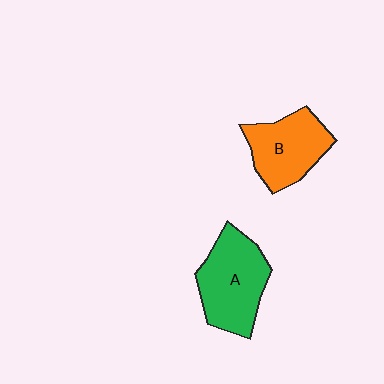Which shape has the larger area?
Shape A (green).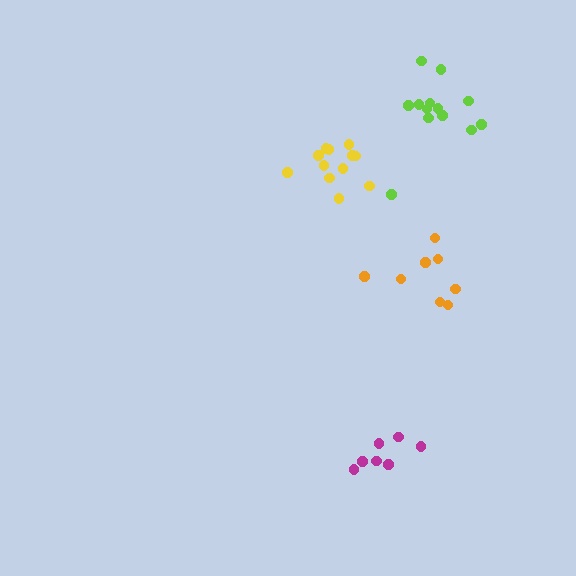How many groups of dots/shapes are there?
There are 4 groups.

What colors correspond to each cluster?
The clusters are colored: orange, magenta, lime, yellow.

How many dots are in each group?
Group 1: 8 dots, Group 2: 7 dots, Group 3: 13 dots, Group 4: 12 dots (40 total).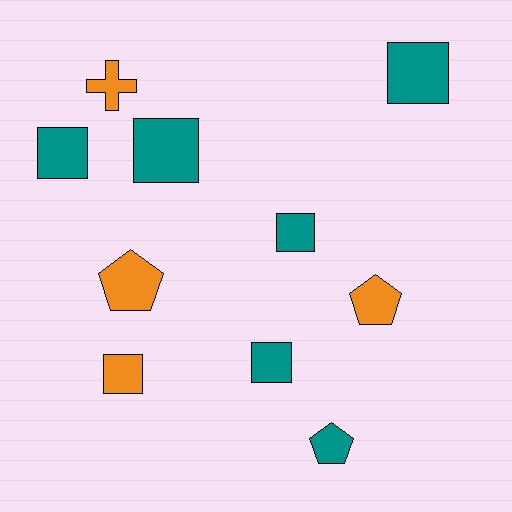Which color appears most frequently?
Teal, with 6 objects.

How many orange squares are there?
There is 1 orange square.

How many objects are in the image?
There are 10 objects.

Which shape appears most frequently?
Square, with 6 objects.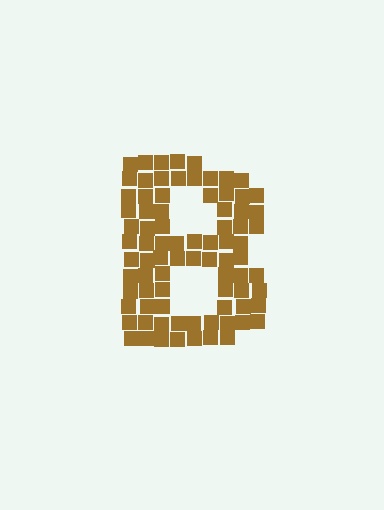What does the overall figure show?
The overall figure shows the letter B.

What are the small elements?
The small elements are squares.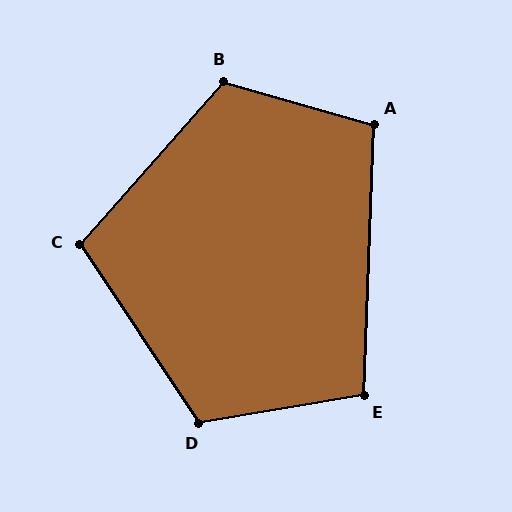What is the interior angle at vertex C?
Approximately 105 degrees (obtuse).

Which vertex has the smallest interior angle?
E, at approximately 102 degrees.